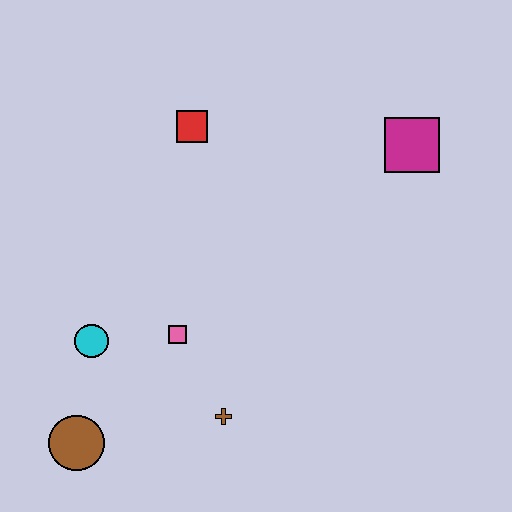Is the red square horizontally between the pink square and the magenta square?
Yes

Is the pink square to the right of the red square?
No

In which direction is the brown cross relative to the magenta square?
The brown cross is below the magenta square.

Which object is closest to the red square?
The pink square is closest to the red square.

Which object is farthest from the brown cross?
The magenta square is farthest from the brown cross.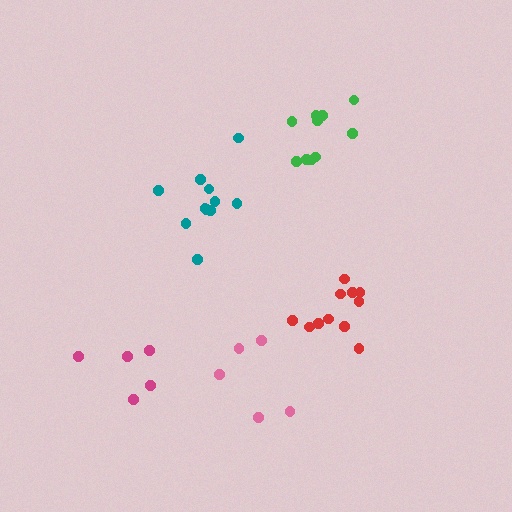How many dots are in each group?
Group 1: 10 dots, Group 2: 11 dots, Group 3: 5 dots, Group 4: 5 dots, Group 5: 11 dots (42 total).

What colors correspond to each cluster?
The clusters are colored: green, red, pink, magenta, teal.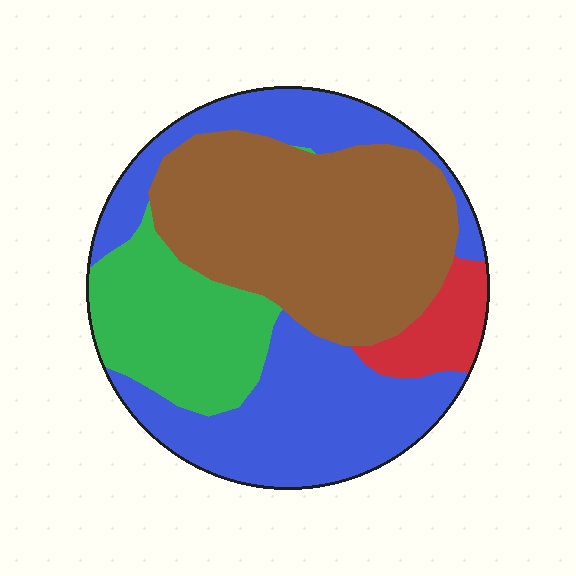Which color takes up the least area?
Red, at roughly 5%.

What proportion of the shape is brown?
Brown takes up about three eighths (3/8) of the shape.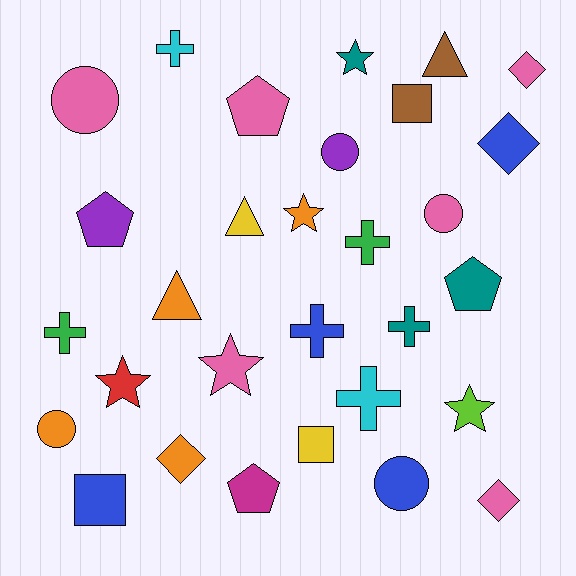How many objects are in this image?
There are 30 objects.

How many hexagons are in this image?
There are no hexagons.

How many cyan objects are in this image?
There are 2 cyan objects.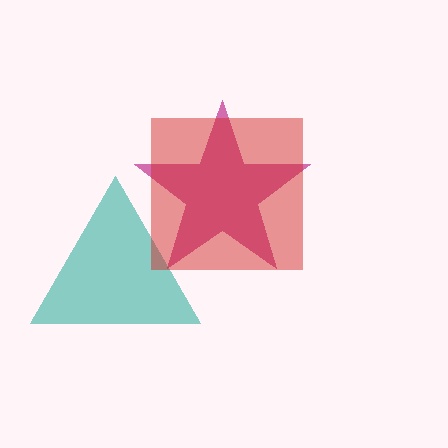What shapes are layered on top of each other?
The layered shapes are: a magenta star, a teal triangle, a red square.